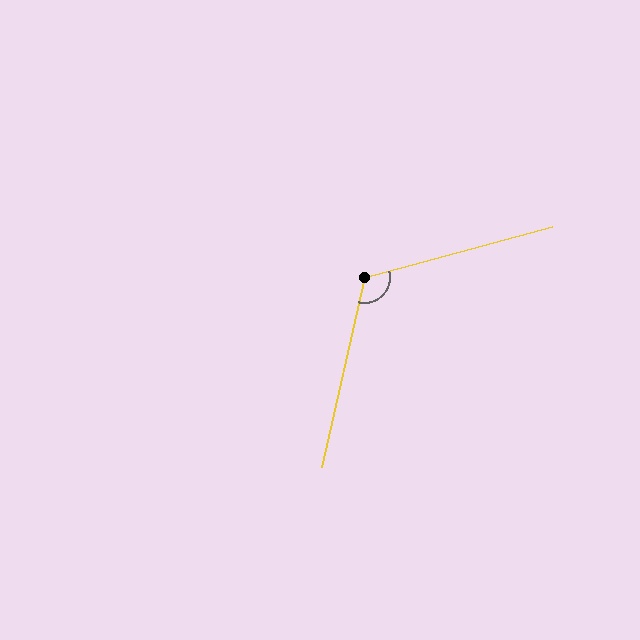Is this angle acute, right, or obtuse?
It is obtuse.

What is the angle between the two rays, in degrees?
Approximately 118 degrees.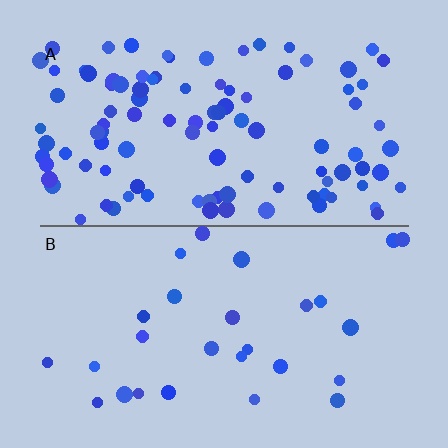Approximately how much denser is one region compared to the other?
Approximately 3.6× — region A over region B.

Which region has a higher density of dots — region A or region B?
A (the top).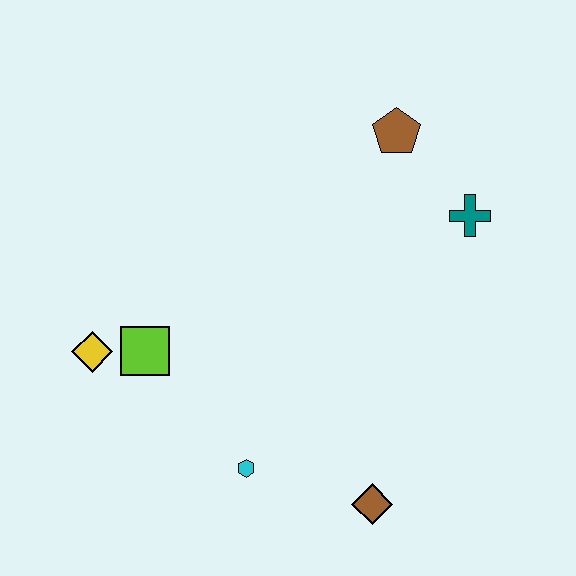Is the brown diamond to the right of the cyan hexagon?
Yes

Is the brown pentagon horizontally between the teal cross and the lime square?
Yes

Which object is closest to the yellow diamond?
The lime square is closest to the yellow diamond.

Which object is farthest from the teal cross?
The yellow diamond is farthest from the teal cross.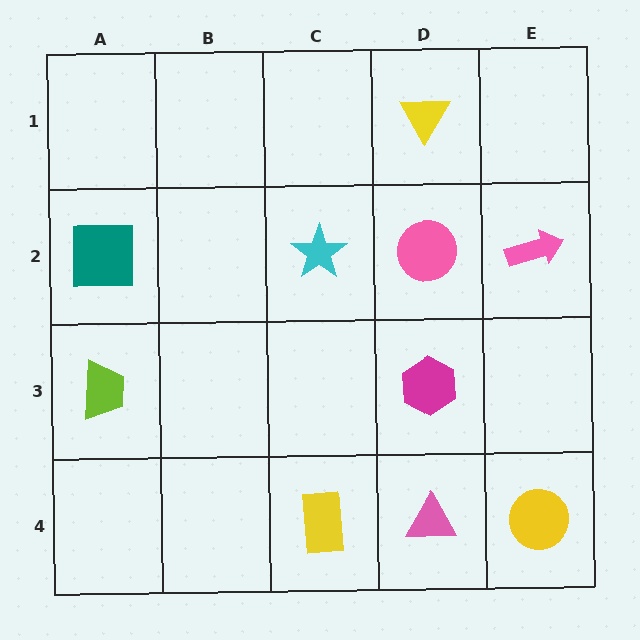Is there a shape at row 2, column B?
No, that cell is empty.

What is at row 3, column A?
A lime trapezoid.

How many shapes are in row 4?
3 shapes.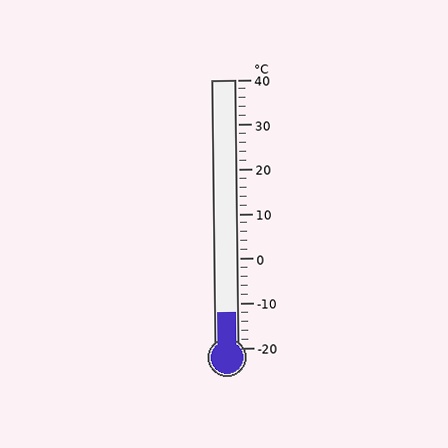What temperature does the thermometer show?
The thermometer shows approximately -12°C.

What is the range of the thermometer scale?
The thermometer scale ranges from -20°C to 40°C.